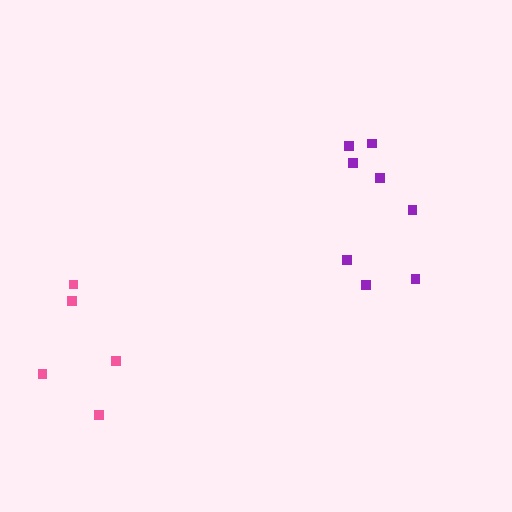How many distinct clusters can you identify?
There are 2 distinct clusters.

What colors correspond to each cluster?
The clusters are colored: purple, pink.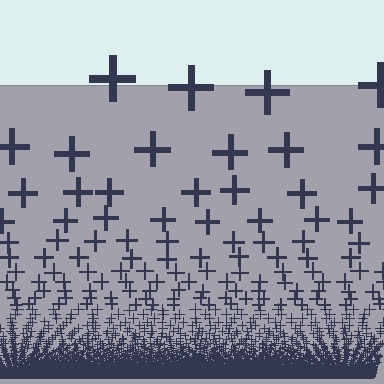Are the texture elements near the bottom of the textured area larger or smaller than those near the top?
Smaller. The gradient is inverted — elements near the bottom are smaller and denser.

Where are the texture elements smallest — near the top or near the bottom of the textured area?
Near the bottom.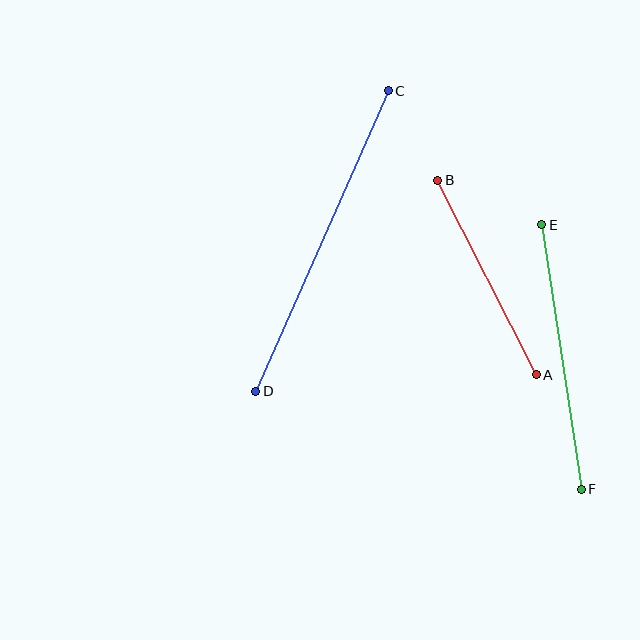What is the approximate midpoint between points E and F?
The midpoint is at approximately (562, 357) pixels.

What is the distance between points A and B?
The distance is approximately 218 pixels.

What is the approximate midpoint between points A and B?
The midpoint is at approximately (487, 278) pixels.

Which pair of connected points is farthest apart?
Points C and D are farthest apart.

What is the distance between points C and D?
The distance is approximately 329 pixels.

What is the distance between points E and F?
The distance is approximately 267 pixels.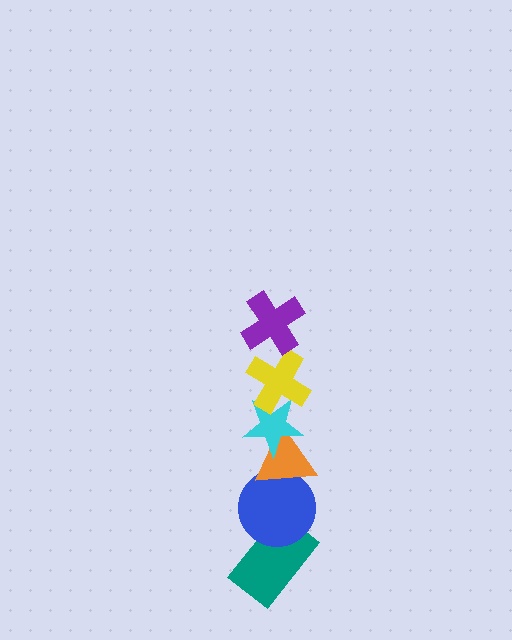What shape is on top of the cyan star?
The yellow cross is on top of the cyan star.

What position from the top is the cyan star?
The cyan star is 3rd from the top.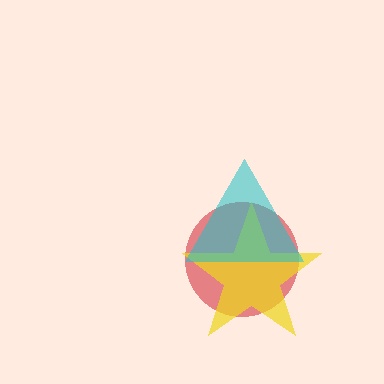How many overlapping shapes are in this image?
There are 3 overlapping shapes in the image.